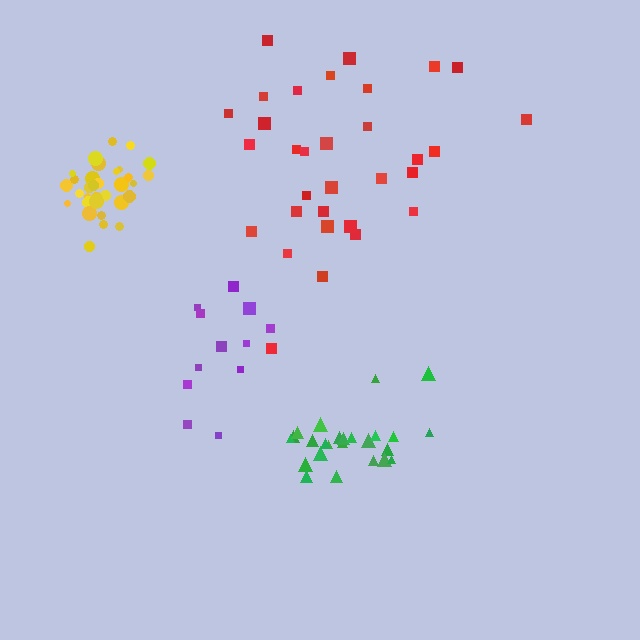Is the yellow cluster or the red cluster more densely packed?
Yellow.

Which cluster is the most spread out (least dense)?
Red.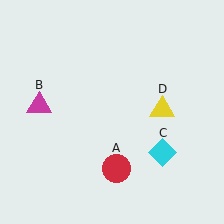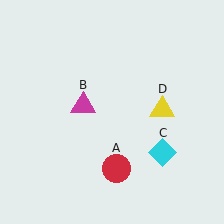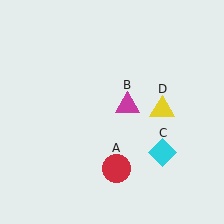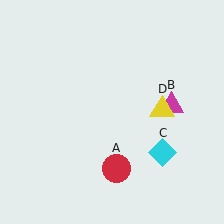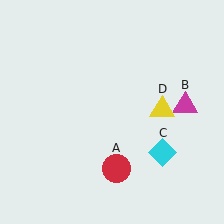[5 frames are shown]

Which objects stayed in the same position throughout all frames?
Red circle (object A) and cyan diamond (object C) and yellow triangle (object D) remained stationary.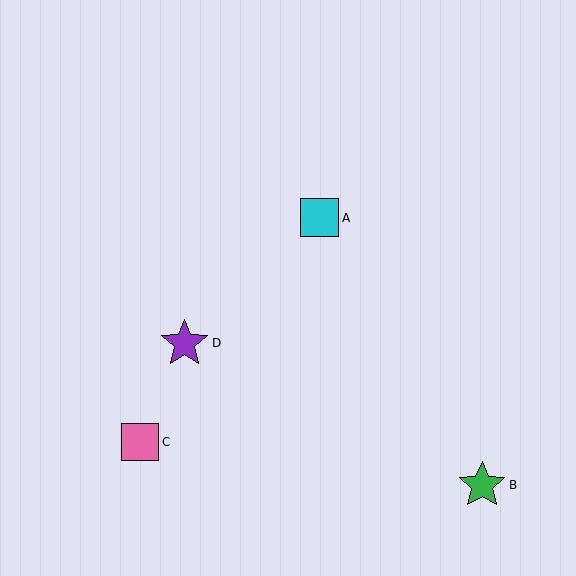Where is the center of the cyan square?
The center of the cyan square is at (320, 218).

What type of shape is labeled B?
Shape B is a green star.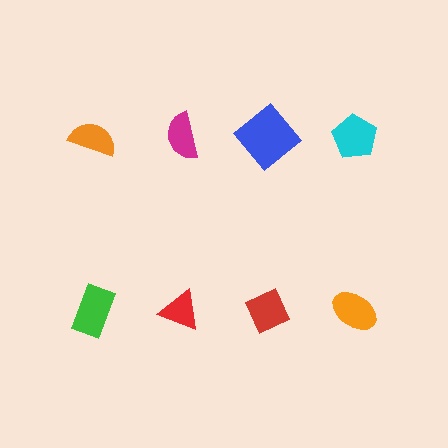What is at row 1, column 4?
A cyan pentagon.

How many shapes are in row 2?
4 shapes.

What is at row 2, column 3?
A red diamond.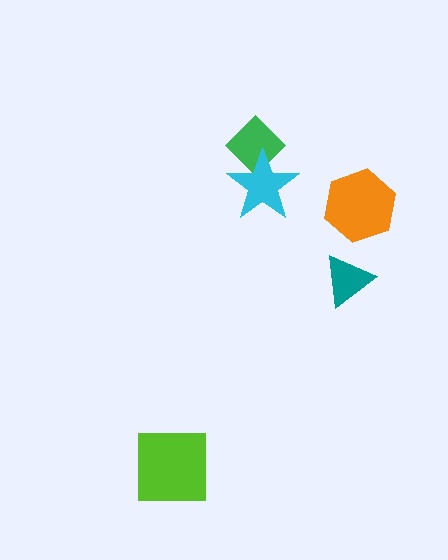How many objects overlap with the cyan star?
1 object overlaps with the cyan star.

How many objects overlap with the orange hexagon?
0 objects overlap with the orange hexagon.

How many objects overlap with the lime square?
0 objects overlap with the lime square.